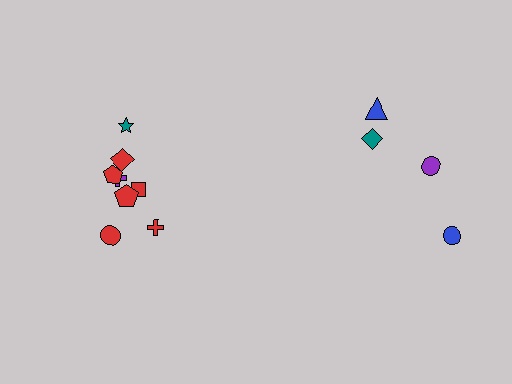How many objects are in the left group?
There are 8 objects.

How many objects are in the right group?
There are 4 objects.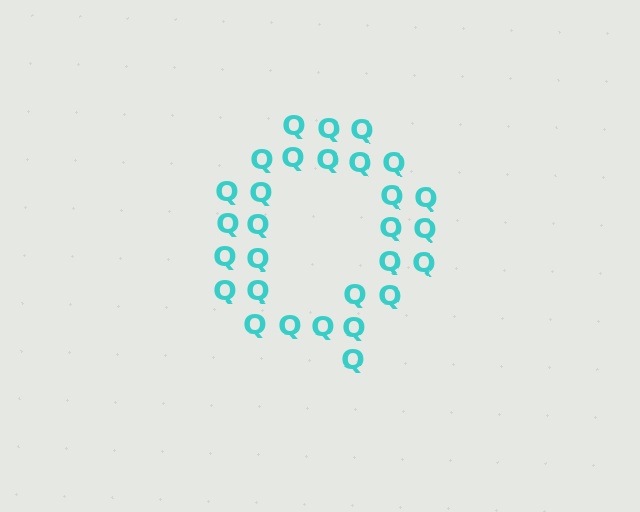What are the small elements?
The small elements are letter Q's.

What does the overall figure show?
The overall figure shows the letter Q.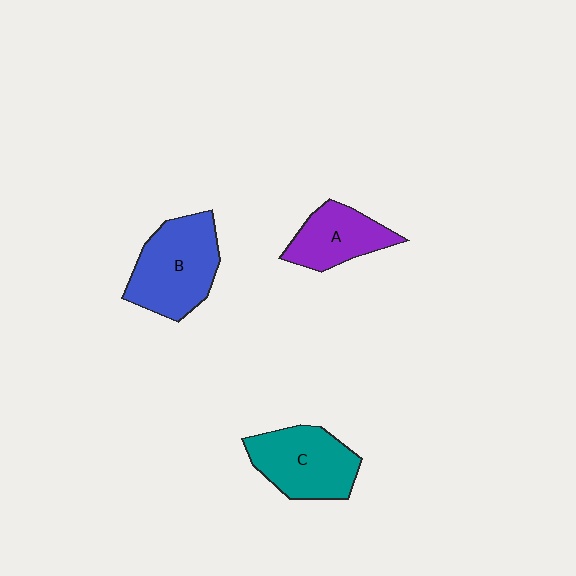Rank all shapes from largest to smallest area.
From largest to smallest: B (blue), C (teal), A (purple).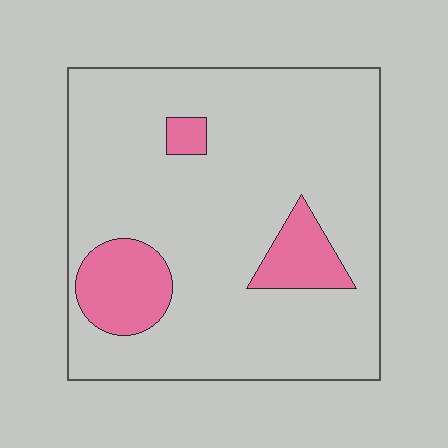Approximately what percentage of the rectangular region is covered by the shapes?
Approximately 15%.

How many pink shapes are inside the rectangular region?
3.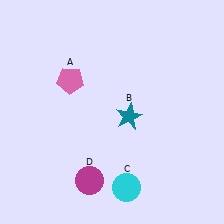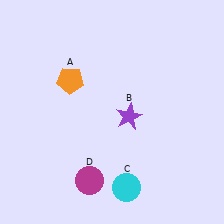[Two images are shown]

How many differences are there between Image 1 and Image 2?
There are 2 differences between the two images.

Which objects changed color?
A changed from pink to orange. B changed from teal to purple.